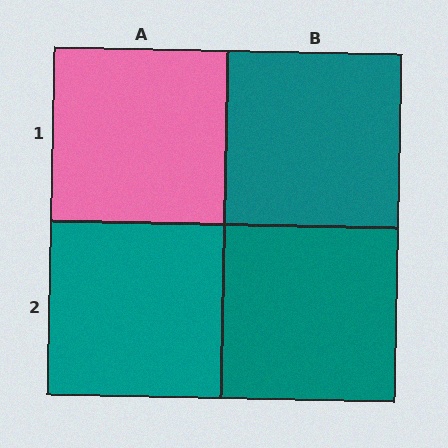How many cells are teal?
3 cells are teal.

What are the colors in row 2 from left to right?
Teal, teal.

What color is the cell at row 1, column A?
Pink.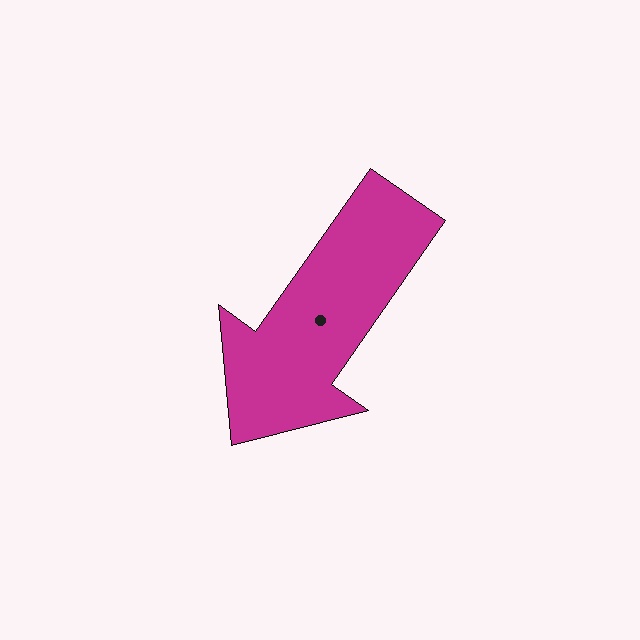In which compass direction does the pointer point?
Southwest.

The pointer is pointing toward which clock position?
Roughly 7 o'clock.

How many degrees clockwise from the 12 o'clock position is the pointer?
Approximately 215 degrees.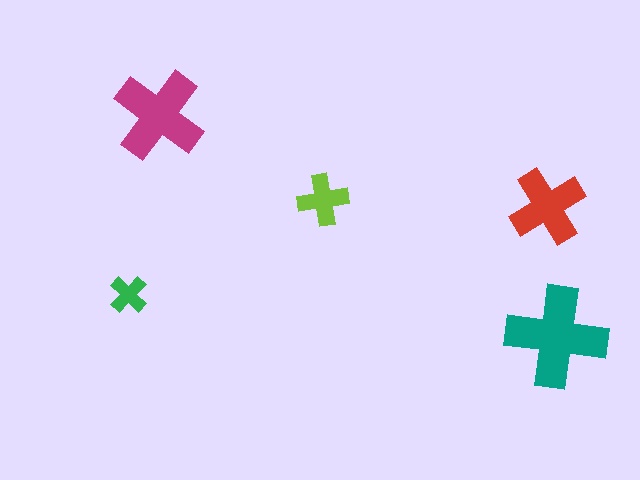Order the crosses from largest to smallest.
the teal one, the magenta one, the red one, the lime one, the green one.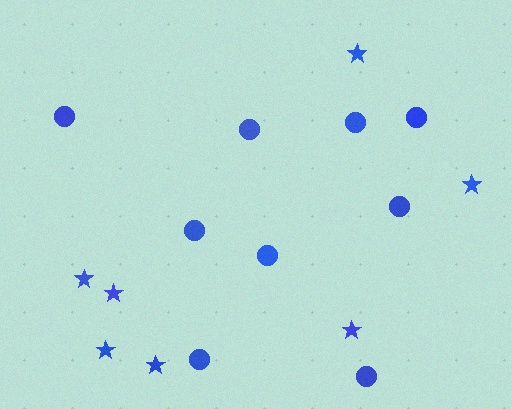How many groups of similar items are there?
There are 2 groups: one group of stars (7) and one group of circles (9).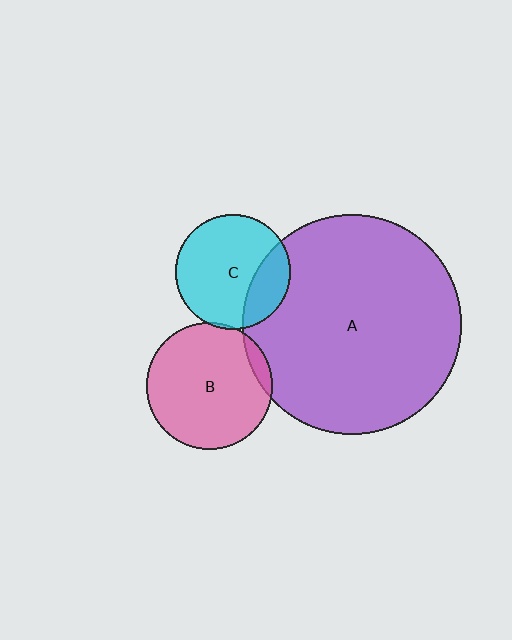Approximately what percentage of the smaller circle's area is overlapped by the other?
Approximately 25%.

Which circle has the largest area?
Circle A (purple).